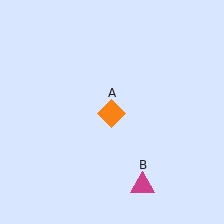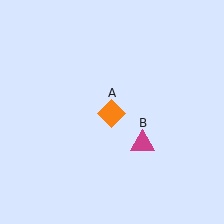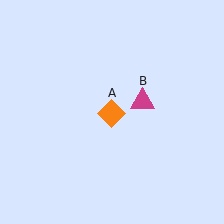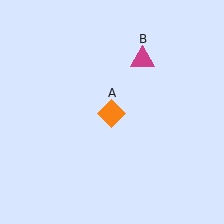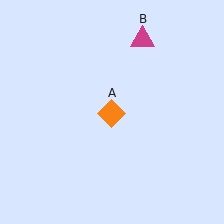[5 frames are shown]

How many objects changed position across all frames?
1 object changed position: magenta triangle (object B).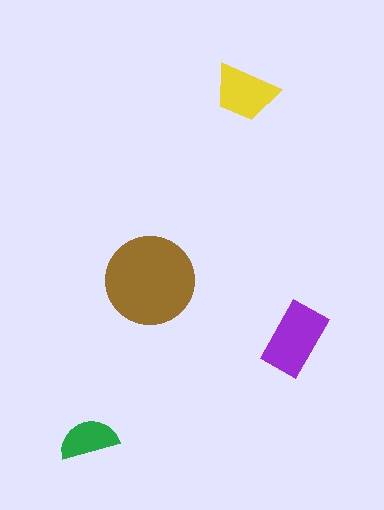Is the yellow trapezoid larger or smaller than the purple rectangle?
Smaller.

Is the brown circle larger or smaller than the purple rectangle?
Larger.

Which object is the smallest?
The green semicircle.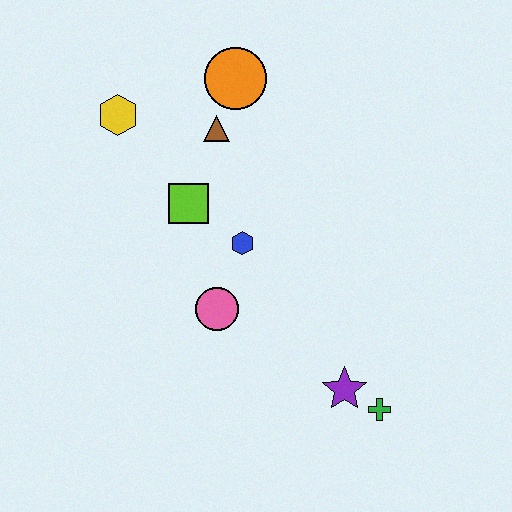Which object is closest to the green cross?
The purple star is closest to the green cross.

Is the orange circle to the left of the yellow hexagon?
No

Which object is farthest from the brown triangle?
The green cross is farthest from the brown triangle.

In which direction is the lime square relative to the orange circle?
The lime square is below the orange circle.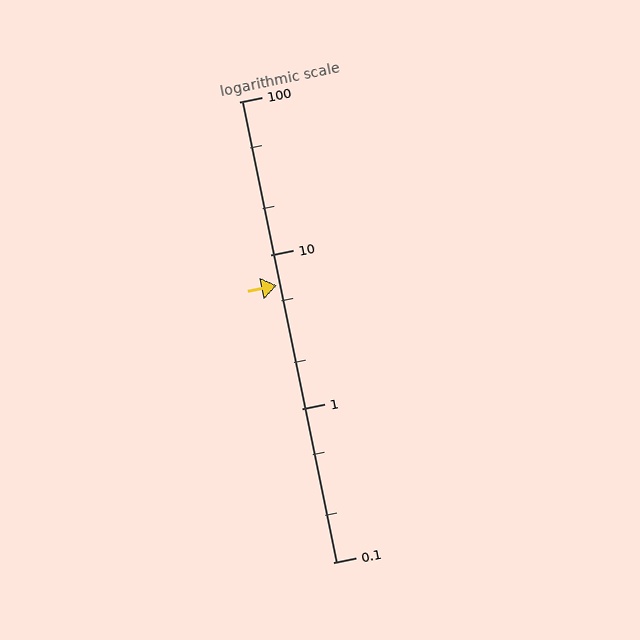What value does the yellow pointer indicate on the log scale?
The pointer indicates approximately 6.4.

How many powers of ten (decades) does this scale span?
The scale spans 3 decades, from 0.1 to 100.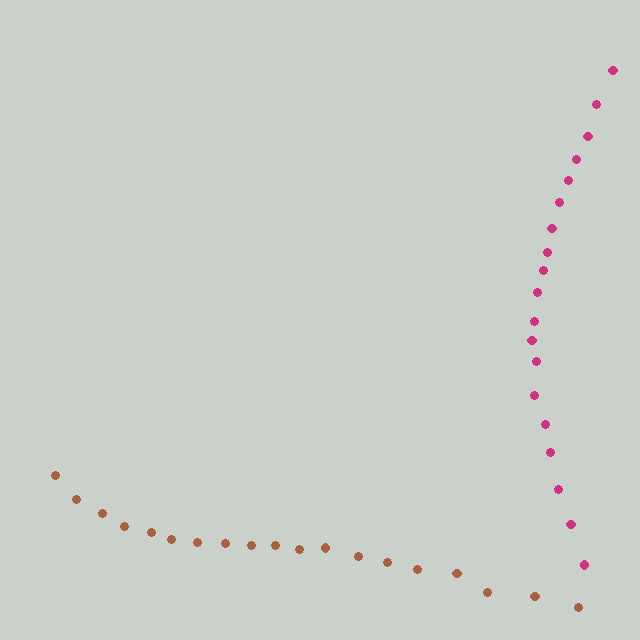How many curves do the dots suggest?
There are 2 distinct paths.